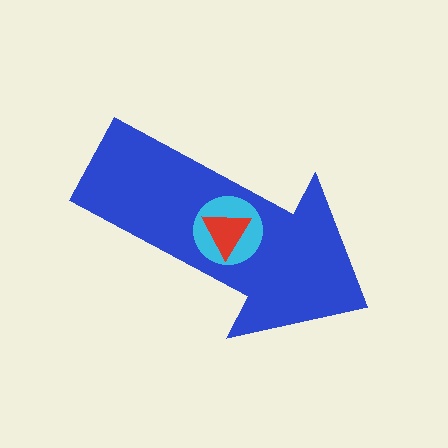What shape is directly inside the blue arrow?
The cyan circle.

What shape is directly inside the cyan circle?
The red triangle.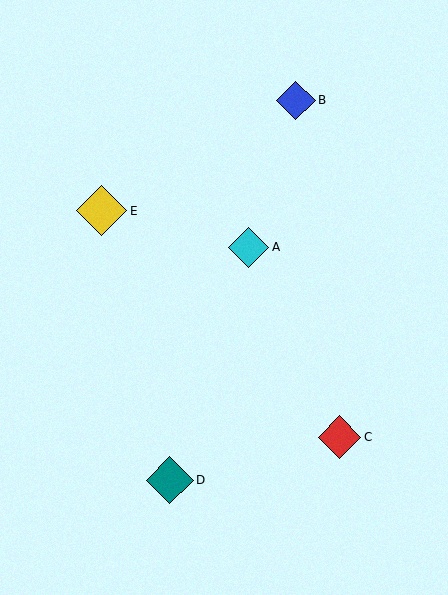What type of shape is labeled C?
Shape C is a red diamond.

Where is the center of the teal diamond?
The center of the teal diamond is at (170, 480).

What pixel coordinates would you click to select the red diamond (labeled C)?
Click at (340, 437) to select the red diamond C.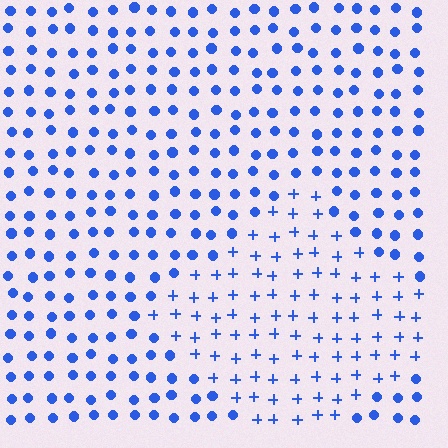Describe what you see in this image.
The image is filled with small blue elements arranged in a uniform grid. A diamond-shaped region contains plus signs, while the surrounding area contains circles. The boundary is defined purely by the change in element shape.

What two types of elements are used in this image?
The image uses plus signs inside the diamond region and circles outside it.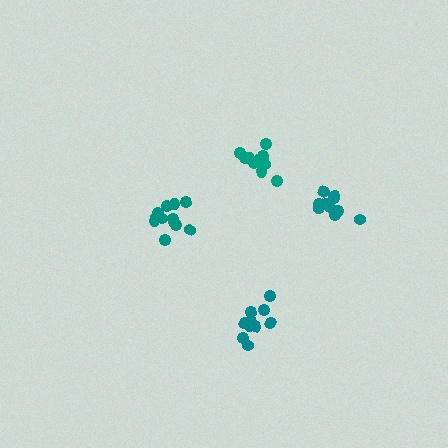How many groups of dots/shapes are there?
There are 4 groups.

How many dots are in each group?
Group 1: 11 dots, Group 2: 12 dots, Group 3: 10 dots, Group 4: 10 dots (43 total).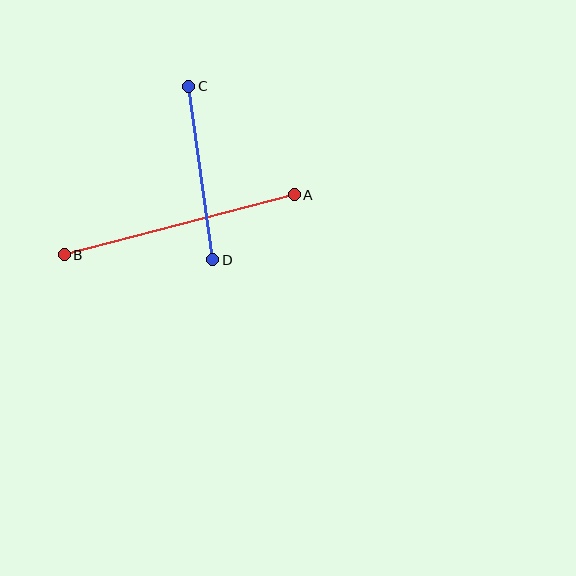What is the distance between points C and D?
The distance is approximately 175 pixels.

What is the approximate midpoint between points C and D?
The midpoint is at approximately (201, 173) pixels.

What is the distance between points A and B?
The distance is approximately 237 pixels.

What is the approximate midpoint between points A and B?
The midpoint is at approximately (179, 225) pixels.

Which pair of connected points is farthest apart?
Points A and B are farthest apart.